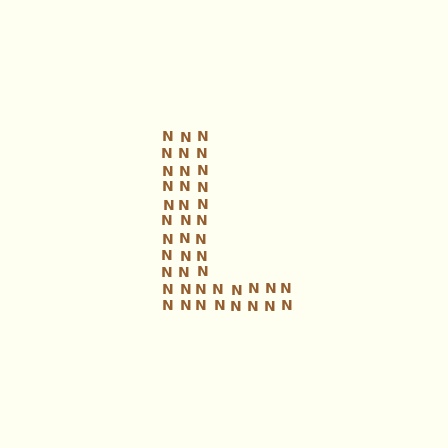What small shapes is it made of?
It is made of small letter N's.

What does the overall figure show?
The overall figure shows the letter L.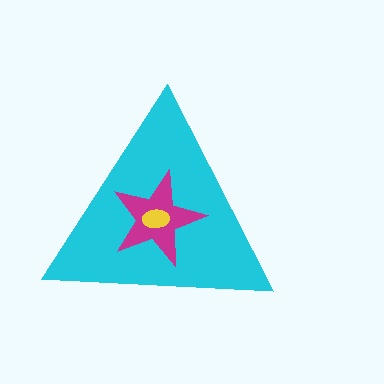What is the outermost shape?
The cyan triangle.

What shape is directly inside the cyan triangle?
The magenta star.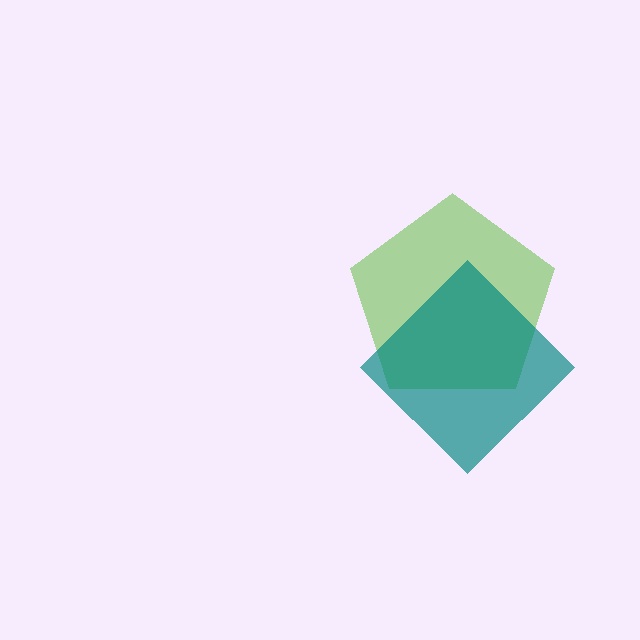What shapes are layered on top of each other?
The layered shapes are: a lime pentagon, a teal diamond.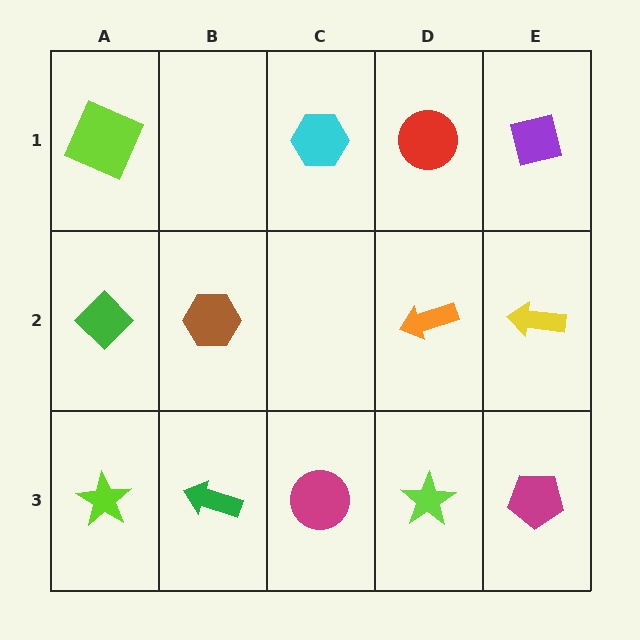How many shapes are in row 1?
4 shapes.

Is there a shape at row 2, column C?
No, that cell is empty.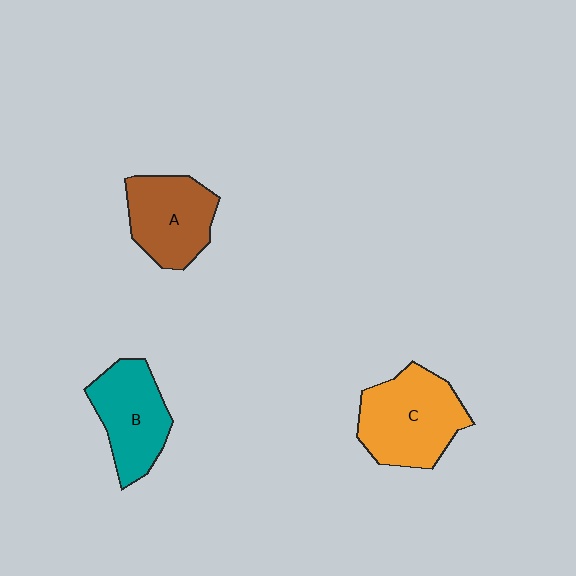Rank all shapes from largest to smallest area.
From largest to smallest: C (orange), B (teal), A (brown).